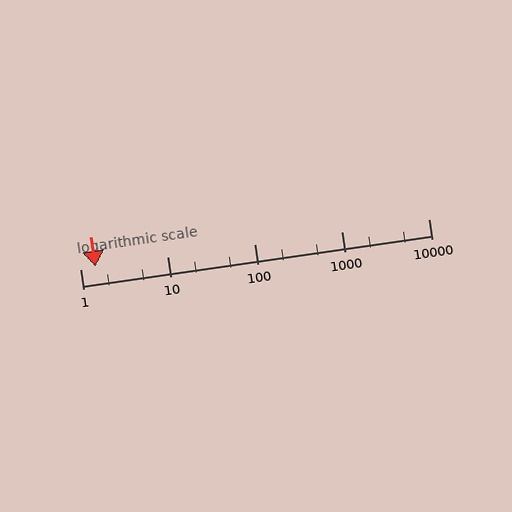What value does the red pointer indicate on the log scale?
The pointer indicates approximately 1.5.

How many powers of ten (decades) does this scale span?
The scale spans 4 decades, from 1 to 10000.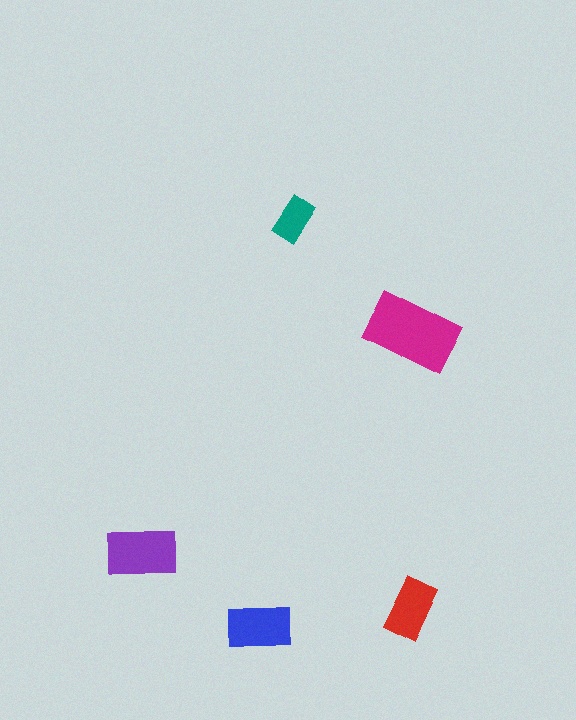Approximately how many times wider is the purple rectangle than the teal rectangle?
About 1.5 times wider.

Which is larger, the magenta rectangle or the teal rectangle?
The magenta one.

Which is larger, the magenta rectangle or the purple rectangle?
The magenta one.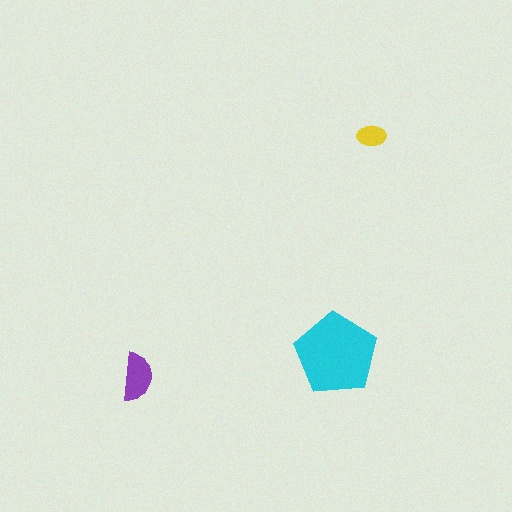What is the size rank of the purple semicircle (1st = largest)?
2nd.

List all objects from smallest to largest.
The yellow ellipse, the purple semicircle, the cyan pentagon.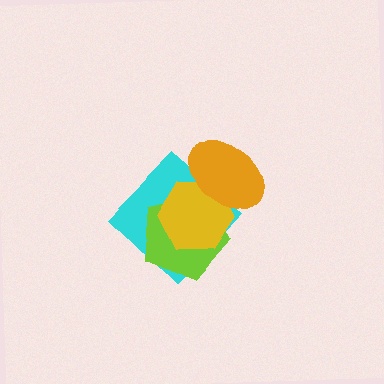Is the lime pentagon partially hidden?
Yes, it is partially covered by another shape.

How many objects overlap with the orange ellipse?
3 objects overlap with the orange ellipse.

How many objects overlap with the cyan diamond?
3 objects overlap with the cyan diamond.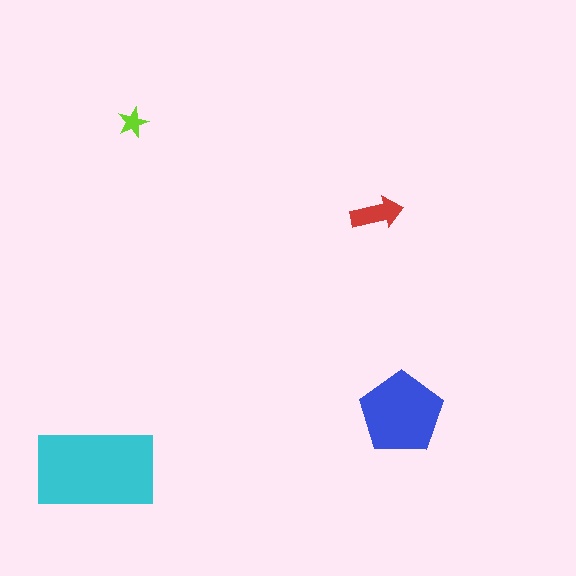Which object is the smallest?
The lime star.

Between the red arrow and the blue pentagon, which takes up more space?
The blue pentagon.